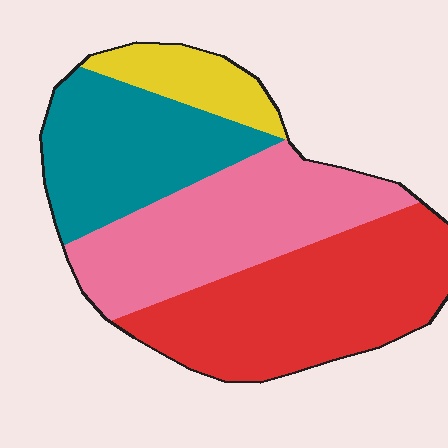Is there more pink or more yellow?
Pink.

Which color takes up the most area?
Red, at roughly 35%.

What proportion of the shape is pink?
Pink covers about 30% of the shape.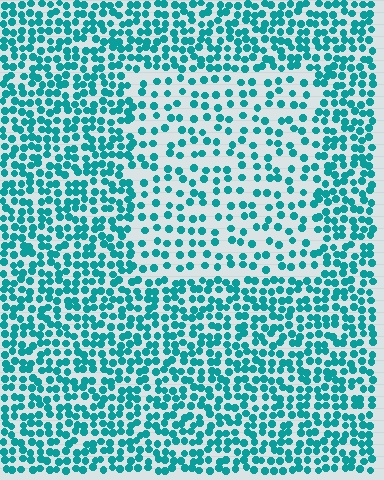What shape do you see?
I see a rectangle.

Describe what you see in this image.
The image contains small teal elements arranged at two different densities. A rectangle-shaped region is visible where the elements are less densely packed than the surrounding area.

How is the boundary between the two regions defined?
The boundary is defined by a change in element density (approximately 1.9x ratio). All elements are the same color, size, and shape.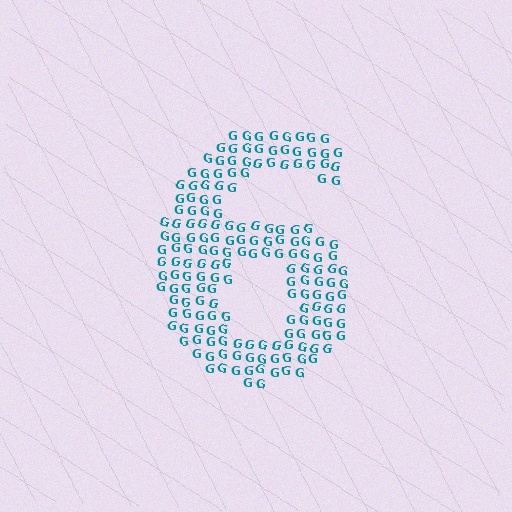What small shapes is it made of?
It is made of small letter G's.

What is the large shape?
The large shape is the digit 6.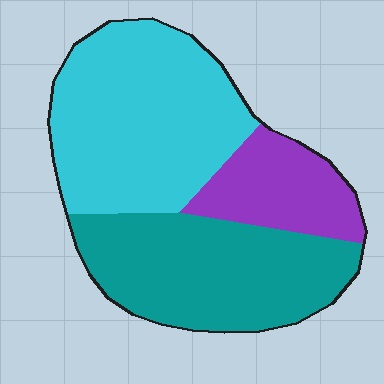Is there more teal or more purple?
Teal.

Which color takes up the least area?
Purple, at roughly 20%.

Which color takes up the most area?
Cyan, at roughly 45%.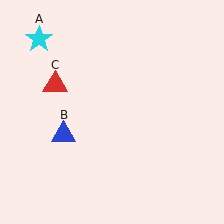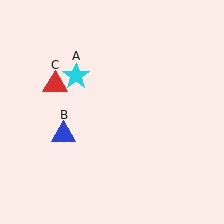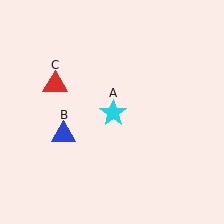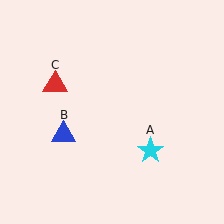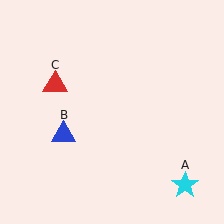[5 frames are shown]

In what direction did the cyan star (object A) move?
The cyan star (object A) moved down and to the right.